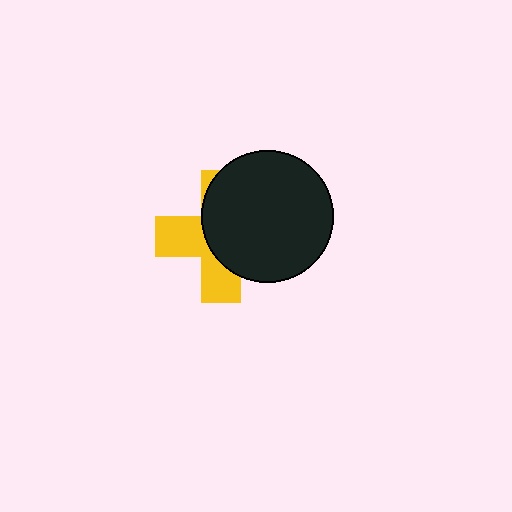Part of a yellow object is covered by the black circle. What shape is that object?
It is a cross.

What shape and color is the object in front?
The object in front is a black circle.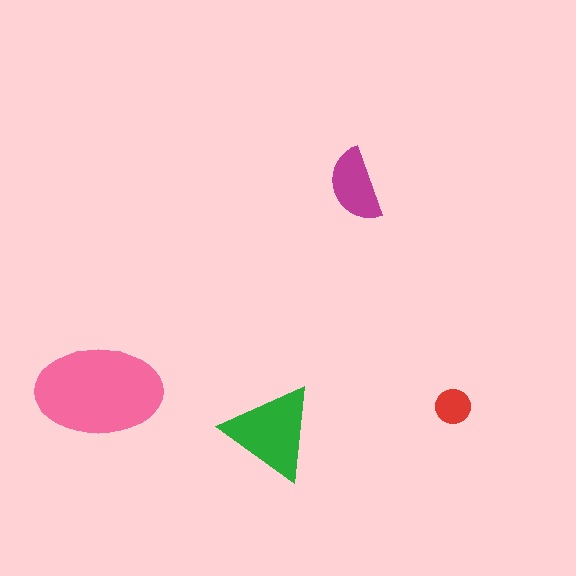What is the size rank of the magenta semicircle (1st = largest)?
3rd.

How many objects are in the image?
There are 4 objects in the image.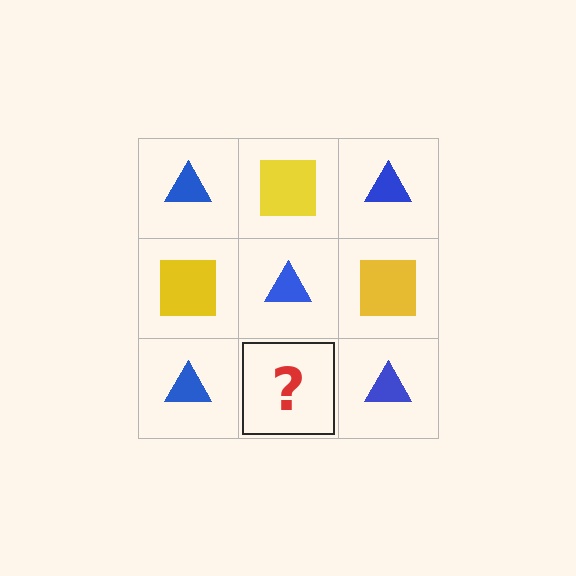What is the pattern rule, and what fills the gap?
The rule is that it alternates blue triangle and yellow square in a checkerboard pattern. The gap should be filled with a yellow square.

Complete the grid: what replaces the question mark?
The question mark should be replaced with a yellow square.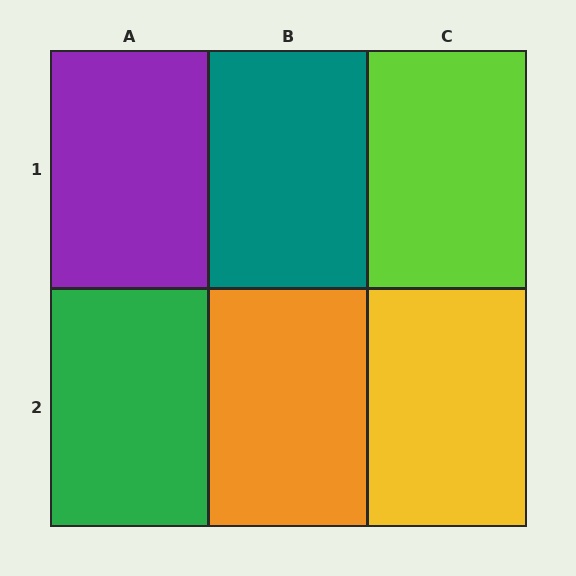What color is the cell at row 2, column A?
Green.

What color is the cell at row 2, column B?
Orange.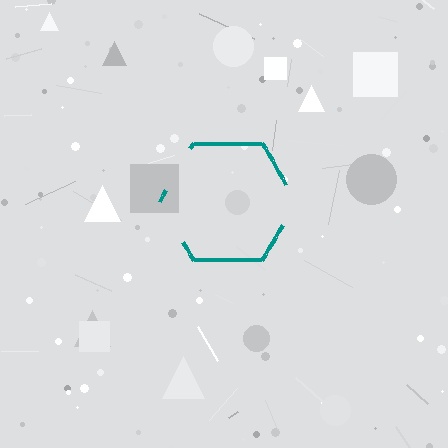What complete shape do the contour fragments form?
The contour fragments form a hexagon.